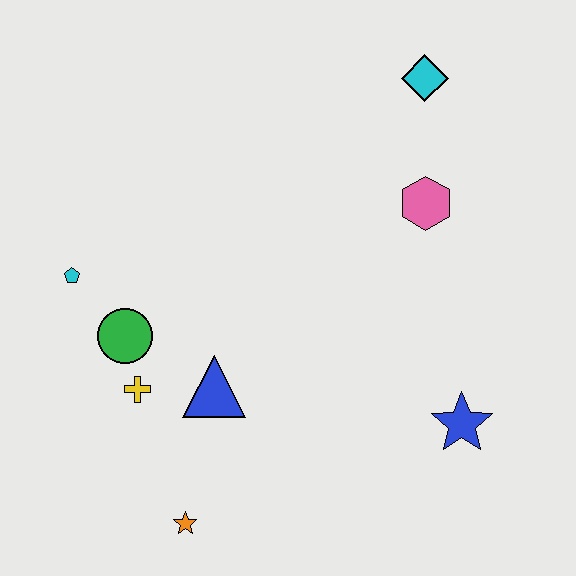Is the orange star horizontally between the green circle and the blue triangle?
Yes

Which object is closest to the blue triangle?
The yellow cross is closest to the blue triangle.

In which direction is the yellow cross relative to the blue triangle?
The yellow cross is to the left of the blue triangle.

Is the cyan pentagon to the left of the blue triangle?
Yes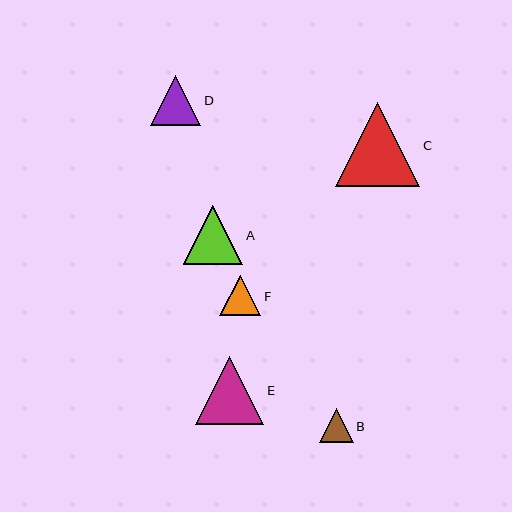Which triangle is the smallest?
Triangle B is the smallest with a size of approximately 34 pixels.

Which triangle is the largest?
Triangle C is the largest with a size of approximately 84 pixels.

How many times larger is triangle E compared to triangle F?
Triangle E is approximately 1.7 times the size of triangle F.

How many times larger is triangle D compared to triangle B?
Triangle D is approximately 1.5 times the size of triangle B.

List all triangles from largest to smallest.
From largest to smallest: C, E, A, D, F, B.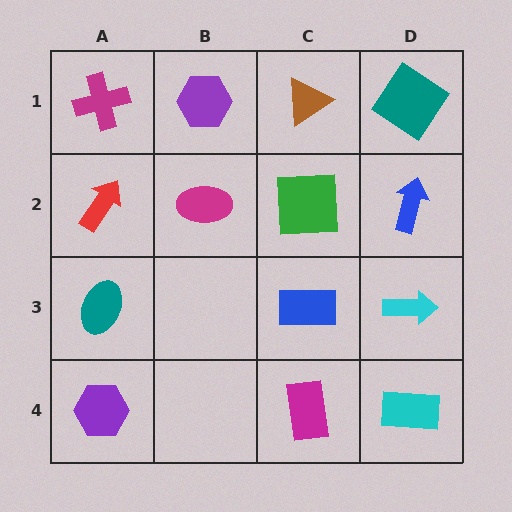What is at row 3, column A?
A teal ellipse.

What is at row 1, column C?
A brown triangle.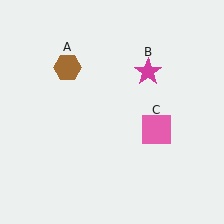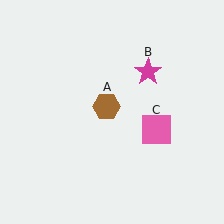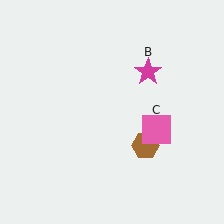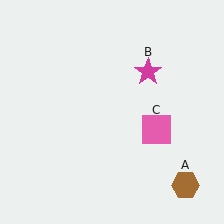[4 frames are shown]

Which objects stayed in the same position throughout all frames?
Magenta star (object B) and pink square (object C) remained stationary.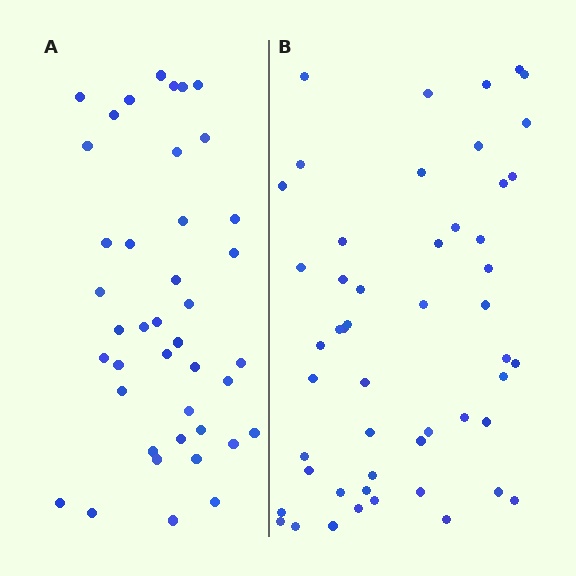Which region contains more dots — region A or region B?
Region B (the right region) has more dots.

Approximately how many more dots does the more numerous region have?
Region B has roughly 10 or so more dots than region A.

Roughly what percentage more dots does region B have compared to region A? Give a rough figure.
About 25% more.